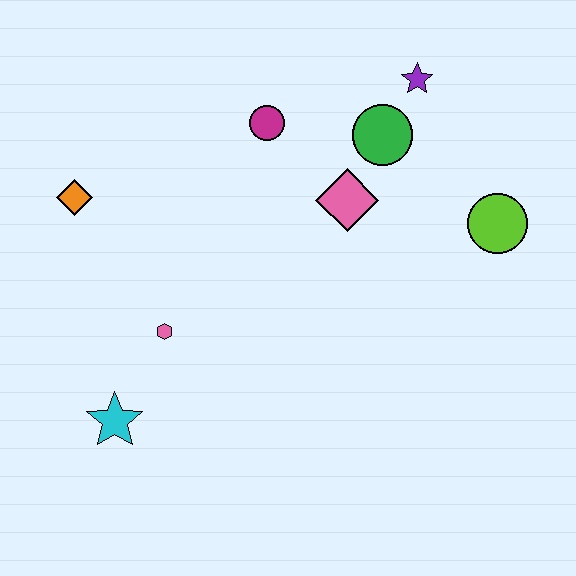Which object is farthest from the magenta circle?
The cyan star is farthest from the magenta circle.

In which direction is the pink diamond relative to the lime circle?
The pink diamond is to the left of the lime circle.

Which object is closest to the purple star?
The green circle is closest to the purple star.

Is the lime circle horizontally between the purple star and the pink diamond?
No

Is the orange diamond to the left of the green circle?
Yes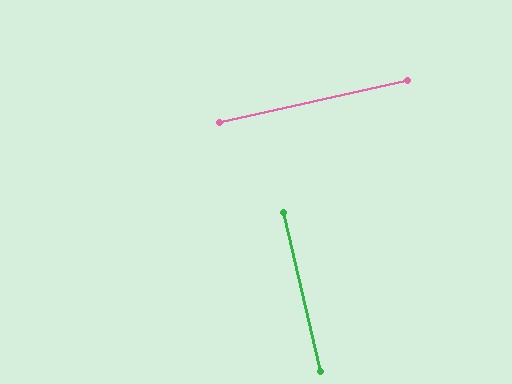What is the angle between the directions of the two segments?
Approximately 89 degrees.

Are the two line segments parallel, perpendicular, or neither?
Perpendicular — they meet at approximately 89°.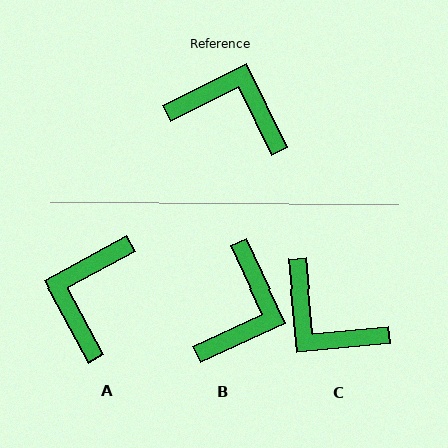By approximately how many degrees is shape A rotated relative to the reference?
Approximately 92 degrees counter-clockwise.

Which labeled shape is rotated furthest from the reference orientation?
C, about 159 degrees away.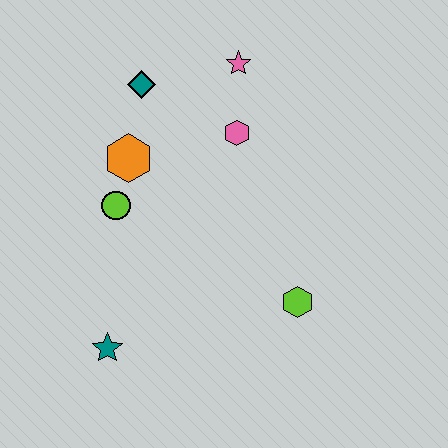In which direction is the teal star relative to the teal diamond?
The teal star is below the teal diamond.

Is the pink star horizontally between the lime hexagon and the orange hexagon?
Yes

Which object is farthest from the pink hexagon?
The teal star is farthest from the pink hexagon.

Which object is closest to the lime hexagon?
The pink hexagon is closest to the lime hexagon.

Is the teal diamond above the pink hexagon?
Yes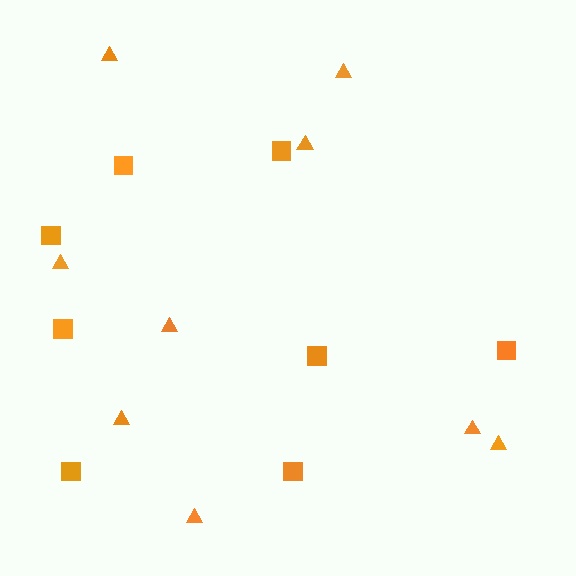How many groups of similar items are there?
There are 2 groups: one group of triangles (9) and one group of squares (8).